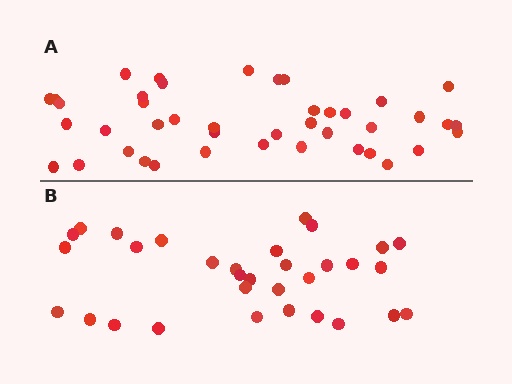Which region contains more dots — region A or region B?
Region A (the top region) has more dots.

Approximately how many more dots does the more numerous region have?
Region A has roughly 10 or so more dots than region B.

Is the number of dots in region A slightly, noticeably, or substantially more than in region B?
Region A has noticeably more, but not dramatically so. The ratio is roughly 1.3 to 1.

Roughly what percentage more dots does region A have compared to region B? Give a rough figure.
About 30% more.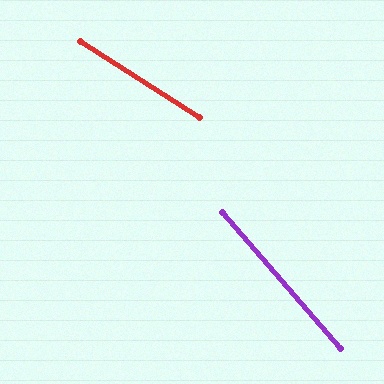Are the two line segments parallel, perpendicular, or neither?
Neither parallel nor perpendicular — they differ by about 17°.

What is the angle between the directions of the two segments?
Approximately 17 degrees.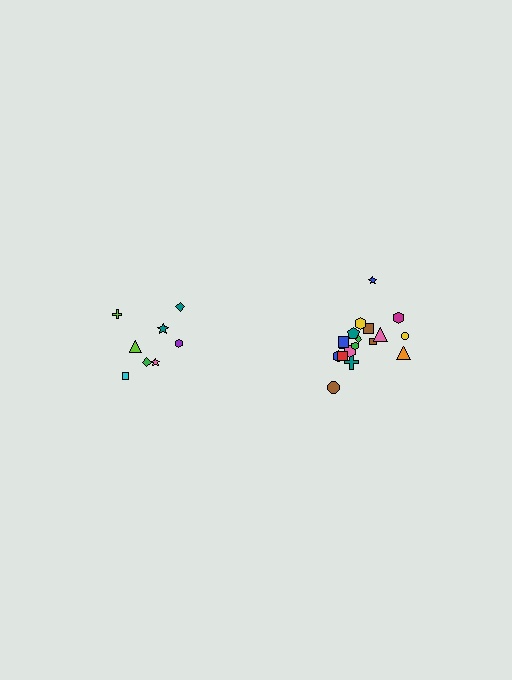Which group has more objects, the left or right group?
The right group.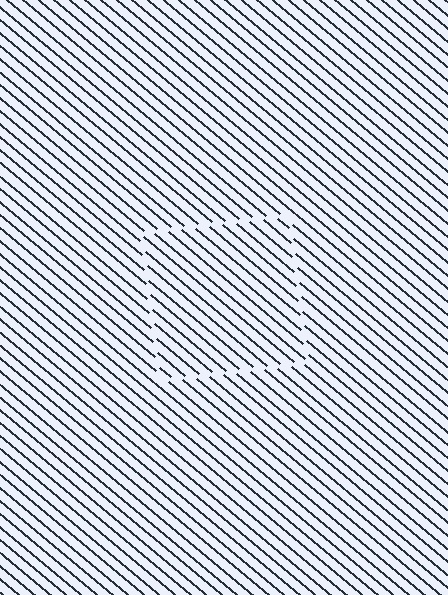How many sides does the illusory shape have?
4 sides — the line-ends trace a square.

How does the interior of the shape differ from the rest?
The interior of the shape contains the same grating, shifted by half a period — the contour is defined by the phase discontinuity where line-ends from the inner and outer gratings abut.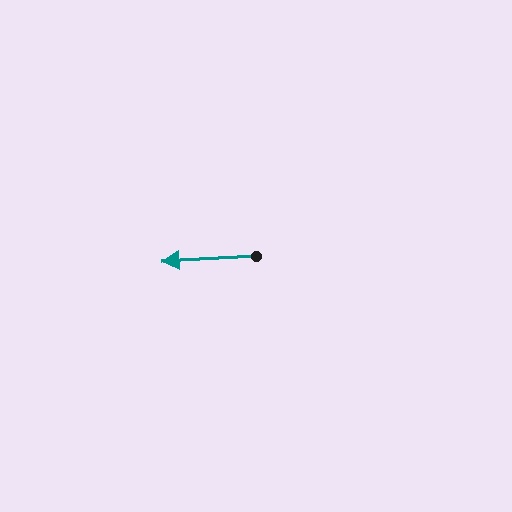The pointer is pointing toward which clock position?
Roughly 9 o'clock.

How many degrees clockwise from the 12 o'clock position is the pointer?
Approximately 267 degrees.